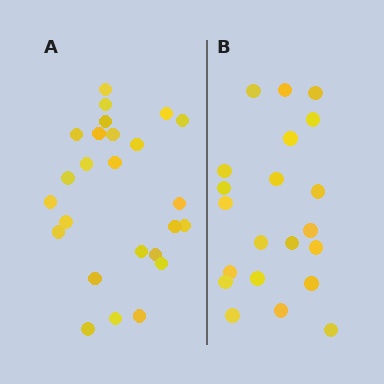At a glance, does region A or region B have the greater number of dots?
Region A (the left region) has more dots.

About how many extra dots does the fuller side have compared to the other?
Region A has about 4 more dots than region B.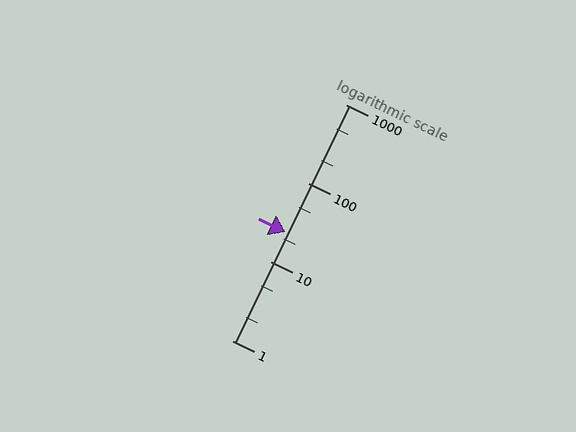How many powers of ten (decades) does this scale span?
The scale spans 3 decades, from 1 to 1000.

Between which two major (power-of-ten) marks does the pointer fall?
The pointer is between 10 and 100.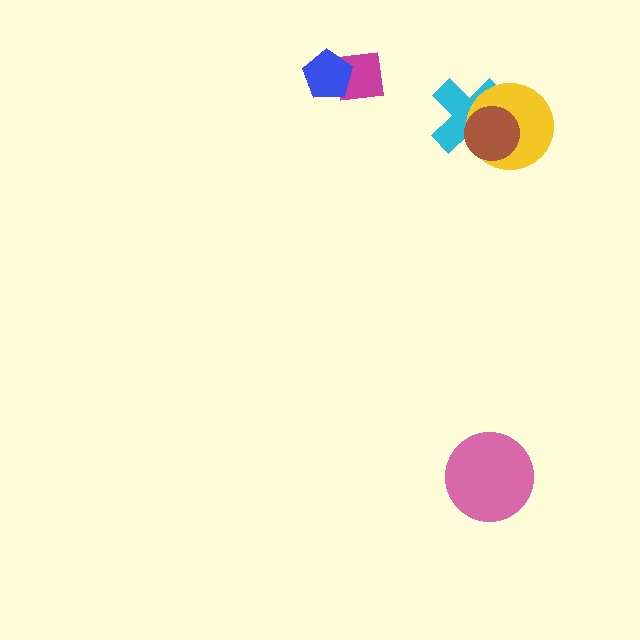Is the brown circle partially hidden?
No, no other shape covers it.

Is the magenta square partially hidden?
Yes, it is partially covered by another shape.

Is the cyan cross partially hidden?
Yes, it is partially covered by another shape.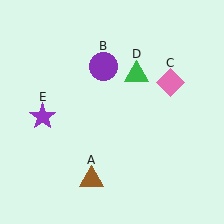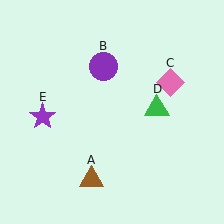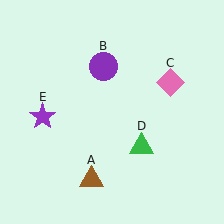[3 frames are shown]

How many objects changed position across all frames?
1 object changed position: green triangle (object D).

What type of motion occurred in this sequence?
The green triangle (object D) rotated clockwise around the center of the scene.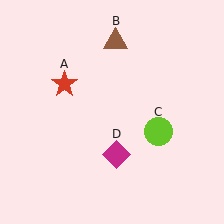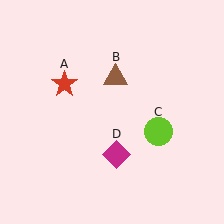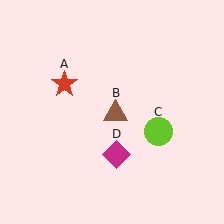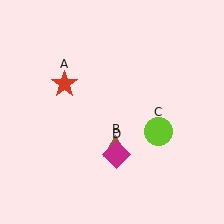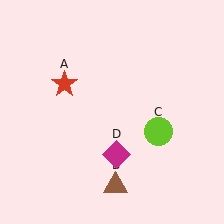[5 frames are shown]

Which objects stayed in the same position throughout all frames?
Red star (object A) and lime circle (object C) and magenta diamond (object D) remained stationary.